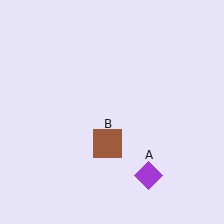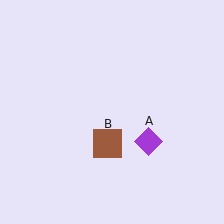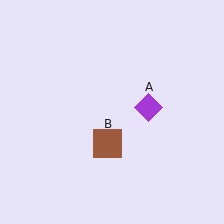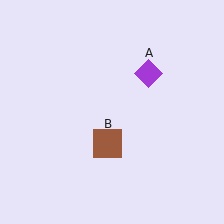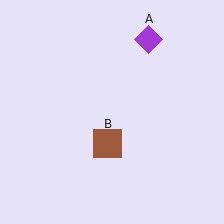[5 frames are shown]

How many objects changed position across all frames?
1 object changed position: purple diamond (object A).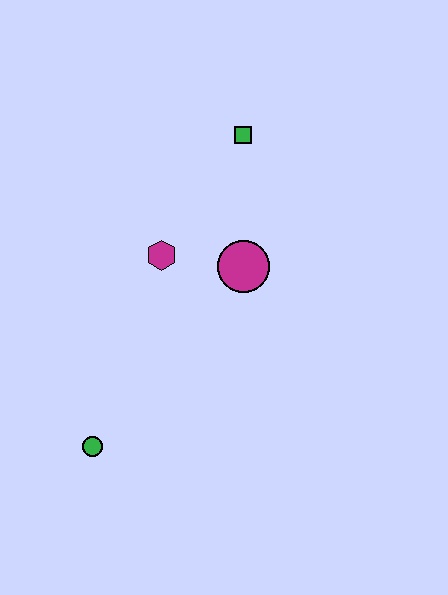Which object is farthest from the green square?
The green circle is farthest from the green square.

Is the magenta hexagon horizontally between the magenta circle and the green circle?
Yes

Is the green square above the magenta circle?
Yes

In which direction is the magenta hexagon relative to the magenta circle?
The magenta hexagon is to the left of the magenta circle.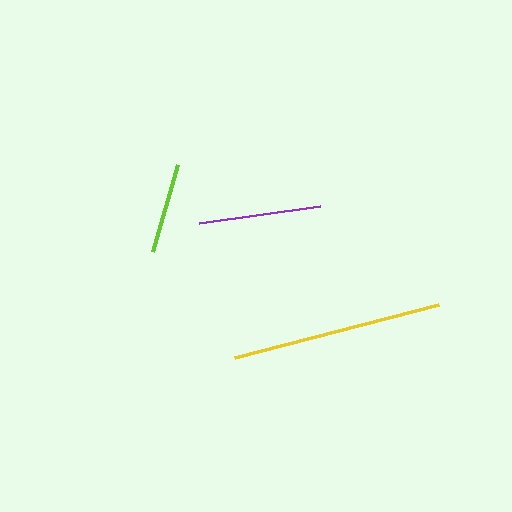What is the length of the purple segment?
The purple segment is approximately 123 pixels long.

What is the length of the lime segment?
The lime segment is approximately 90 pixels long.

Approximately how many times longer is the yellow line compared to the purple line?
The yellow line is approximately 1.7 times the length of the purple line.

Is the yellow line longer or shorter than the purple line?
The yellow line is longer than the purple line.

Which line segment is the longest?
The yellow line is the longest at approximately 211 pixels.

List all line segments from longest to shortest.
From longest to shortest: yellow, purple, lime.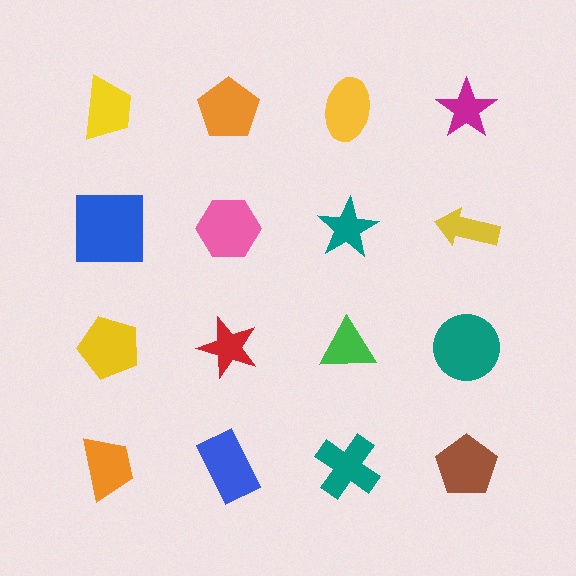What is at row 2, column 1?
A blue square.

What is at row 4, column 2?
A blue rectangle.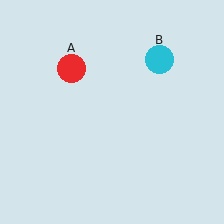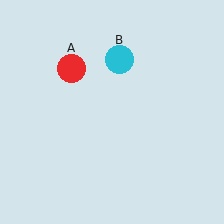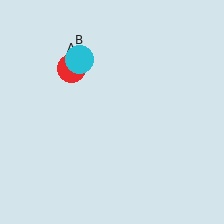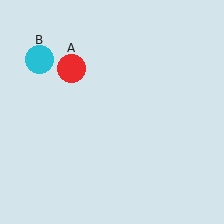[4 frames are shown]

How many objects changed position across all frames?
1 object changed position: cyan circle (object B).